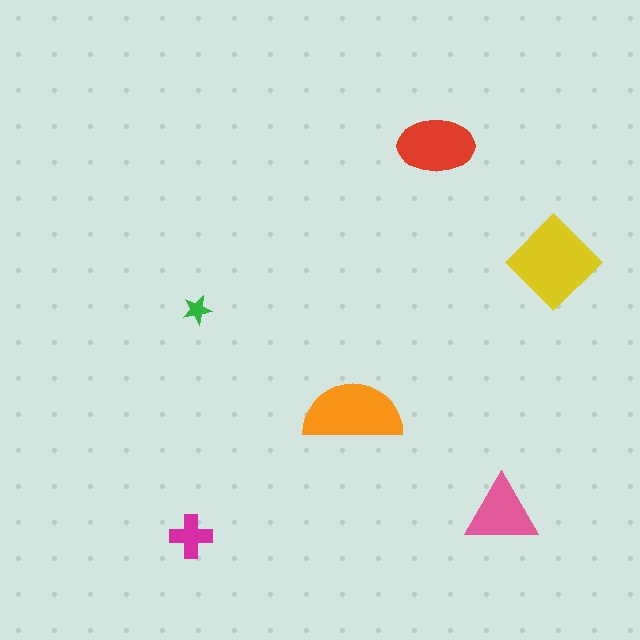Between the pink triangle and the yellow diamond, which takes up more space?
The yellow diamond.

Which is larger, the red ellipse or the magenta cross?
The red ellipse.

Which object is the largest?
The yellow diamond.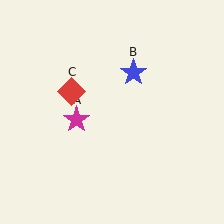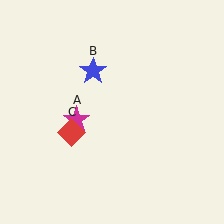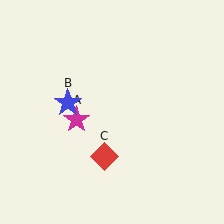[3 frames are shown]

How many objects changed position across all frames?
2 objects changed position: blue star (object B), red diamond (object C).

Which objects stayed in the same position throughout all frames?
Magenta star (object A) remained stationary.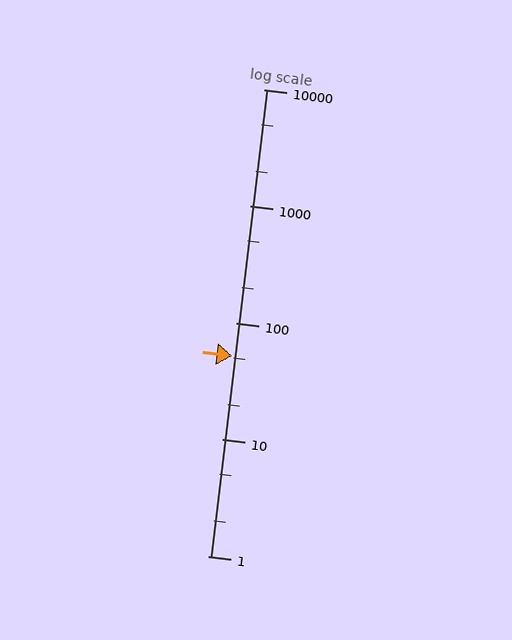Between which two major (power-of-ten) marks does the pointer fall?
The pointer is between 10 and 100.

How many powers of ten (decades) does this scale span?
The scale spans 4 decades, from 1 to 10000.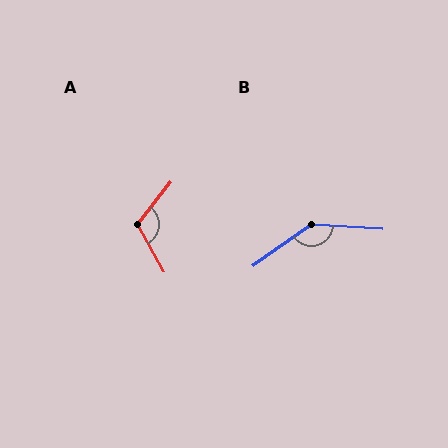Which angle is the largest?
B, at approximately 141 degrees.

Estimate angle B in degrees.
Approximately 141 degrees.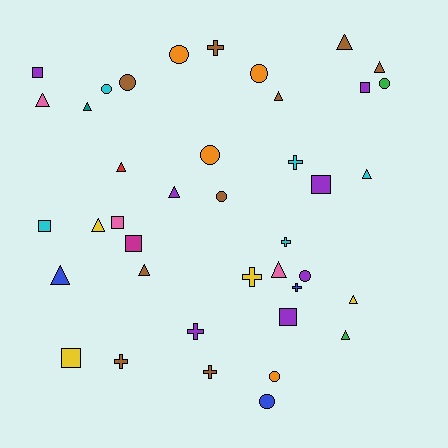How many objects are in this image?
There are 40 objects.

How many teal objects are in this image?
There is 1 teal object.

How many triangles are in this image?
There are 14 triangles.